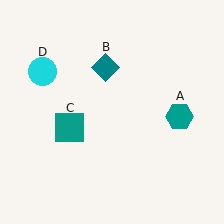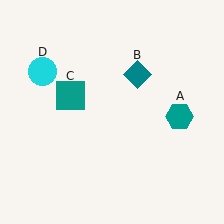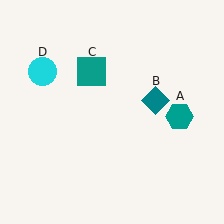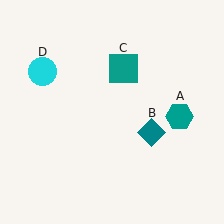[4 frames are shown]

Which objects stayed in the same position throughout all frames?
Teal hexagon (object A) and cyan circle (object D) remained stationary.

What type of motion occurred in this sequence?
The teal diamond (object B), teal square (object C) rotated clockwise around the center of the scene.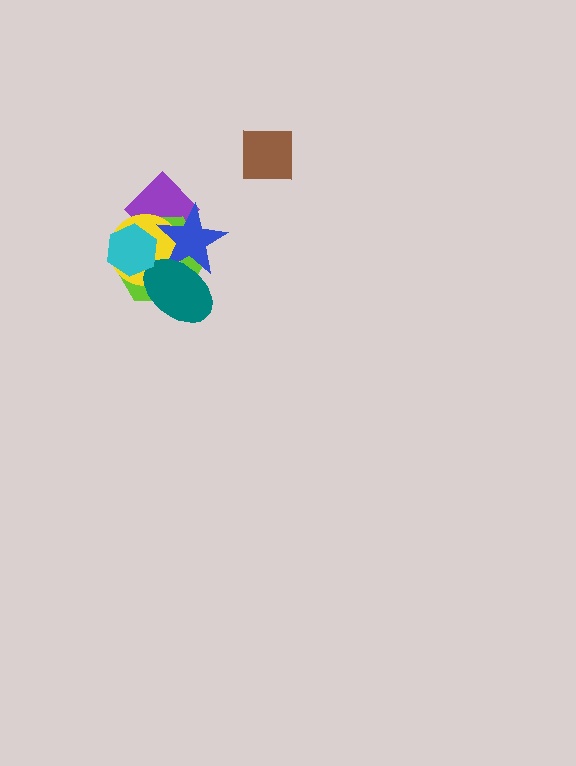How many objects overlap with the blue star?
4 objects overlap with the blue star.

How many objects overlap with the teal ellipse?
3 objects overlap with the teal ellipse.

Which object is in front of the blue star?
The teal ellipse is in front of the blue star.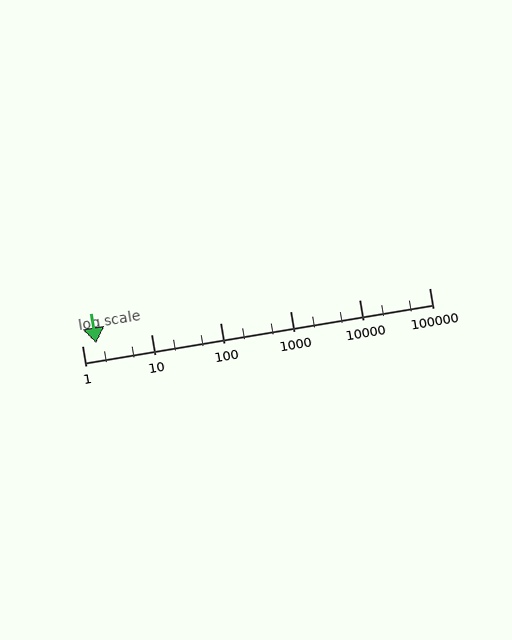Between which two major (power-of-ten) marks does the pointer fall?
The pointer is between 1 and 10.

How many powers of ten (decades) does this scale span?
The scale spans 5 decades, from 1 to 100000.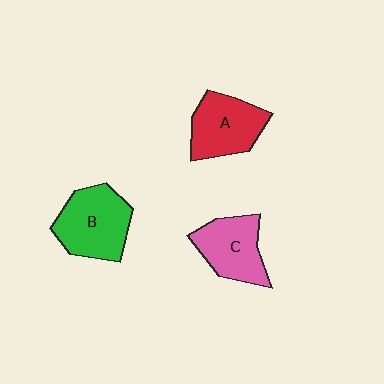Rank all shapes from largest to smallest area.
From largest to smallest: B (green), A (red), C (pink).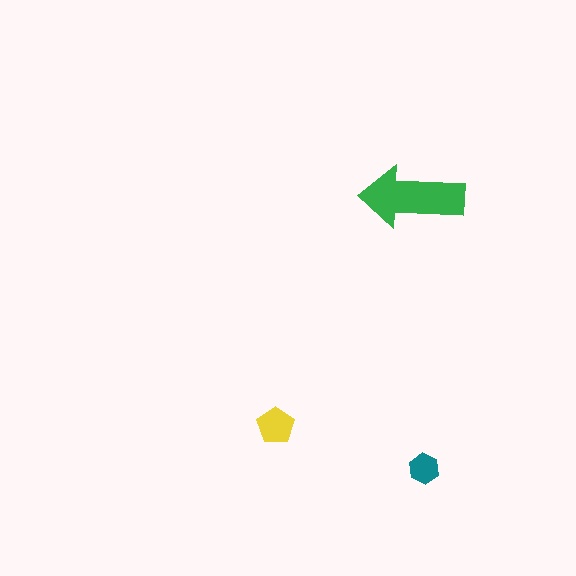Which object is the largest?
The green arrow.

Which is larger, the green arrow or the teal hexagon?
The green arrow.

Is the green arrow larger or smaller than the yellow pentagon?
Larger.